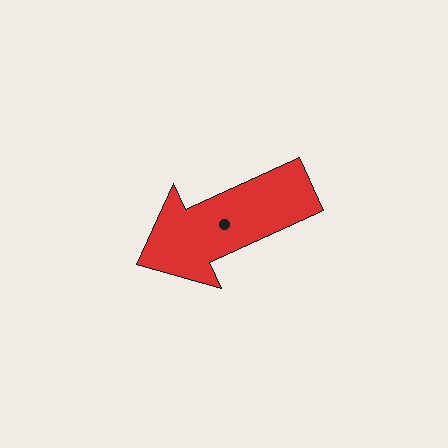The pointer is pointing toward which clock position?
Roughly 8 o'clock.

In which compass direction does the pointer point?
Southwest.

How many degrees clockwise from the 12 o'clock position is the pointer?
Approximately 245 degrees.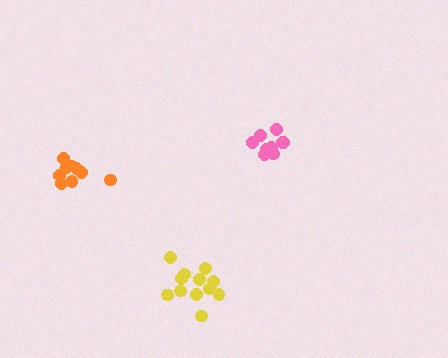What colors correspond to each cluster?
The clusters are colored: yellow, orange, pink.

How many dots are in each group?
Group 1: 12 dots, Group 2: 9 dots, Group 3: 9 dots (30 total).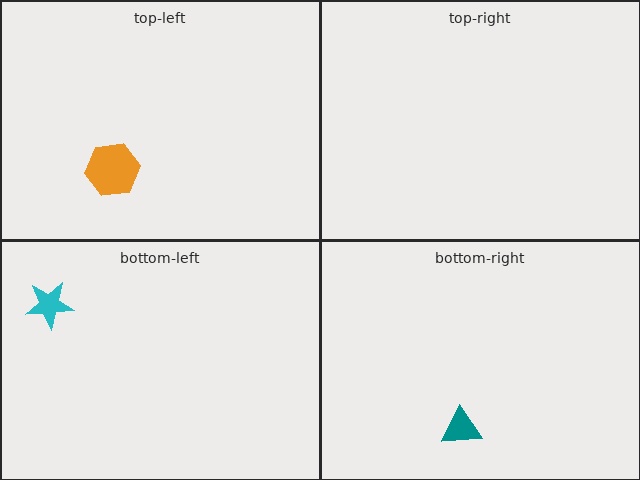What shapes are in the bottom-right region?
The teal triangle.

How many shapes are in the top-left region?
1.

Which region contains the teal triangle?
The bottom-right region.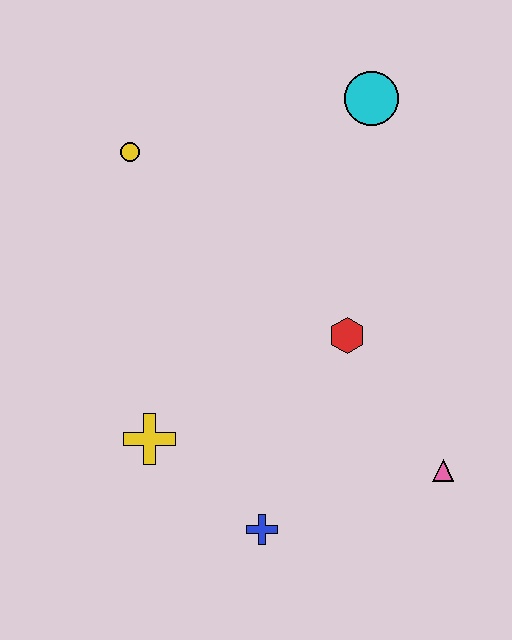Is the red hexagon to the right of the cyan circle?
No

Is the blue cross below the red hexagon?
Yes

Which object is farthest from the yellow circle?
The pink triangle is farthest from the yellow circle.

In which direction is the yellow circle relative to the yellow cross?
The yellow circle is above the yellow cross.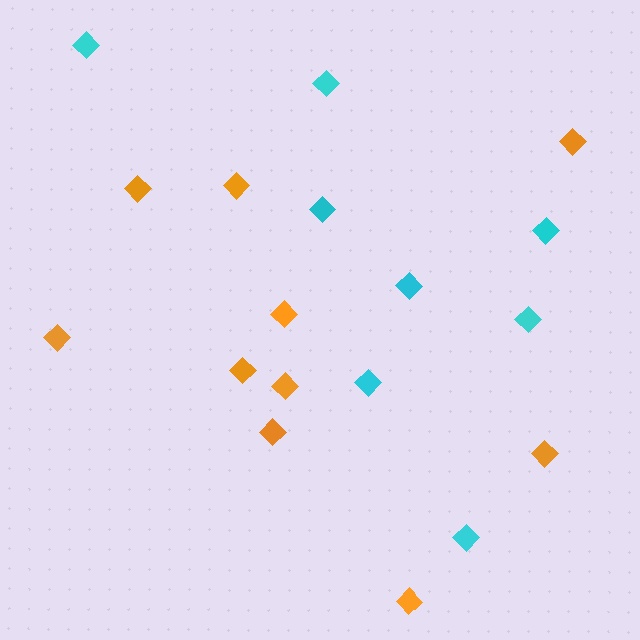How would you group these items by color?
There are 2 groups: one group of cyan diamonds (8) and one group of orange diamonds (10).